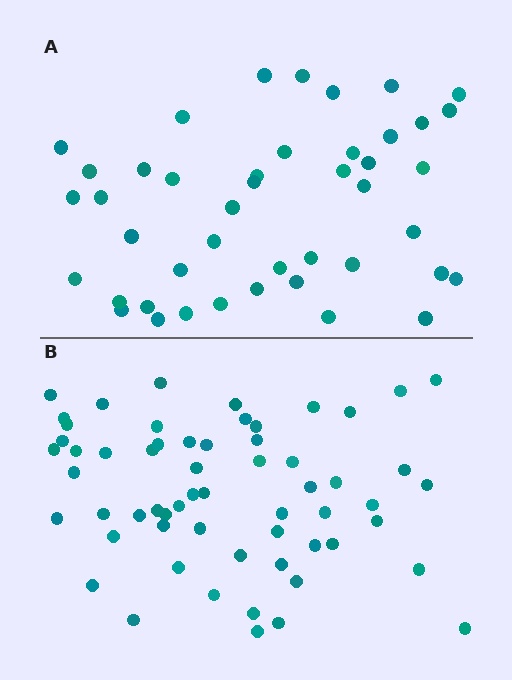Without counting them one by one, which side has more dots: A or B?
Region B (the bottom region) has more dots.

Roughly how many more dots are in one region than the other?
Region B has approximately 15 more dots than region A.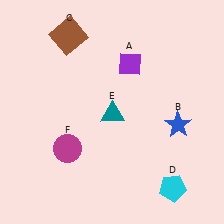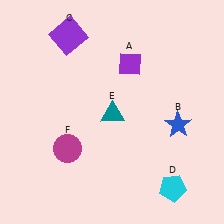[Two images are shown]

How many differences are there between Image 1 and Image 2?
There is 1 difference between the two images.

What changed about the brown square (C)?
In Image 1, C is brown. In Image 2, it changed to purple.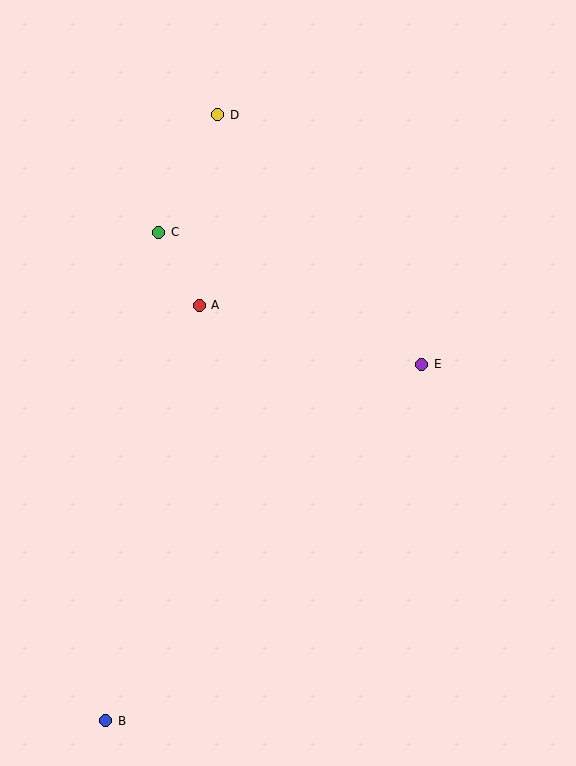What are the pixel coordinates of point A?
Point A is at (199, 305).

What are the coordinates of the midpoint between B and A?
The midpoint between B and A is at (152, 513).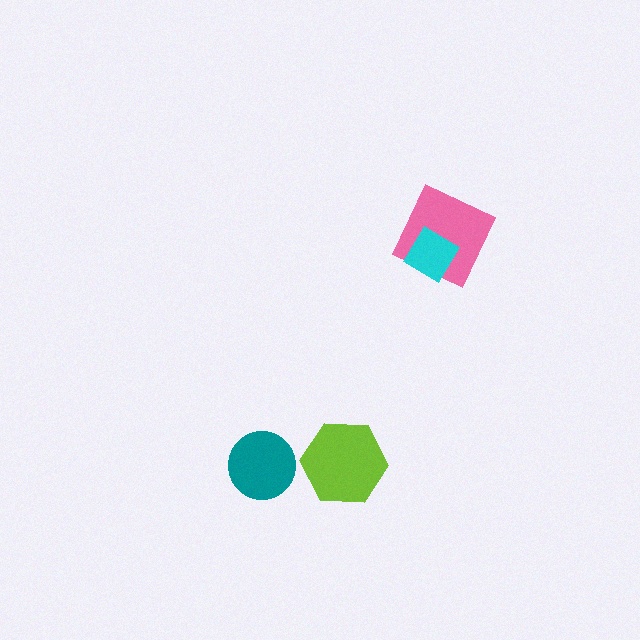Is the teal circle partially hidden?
No, no other shape covers it.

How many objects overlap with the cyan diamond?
1 object overlaps with the cyan diamond.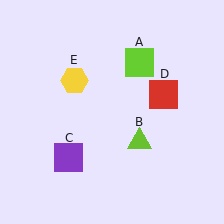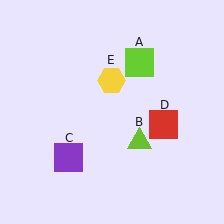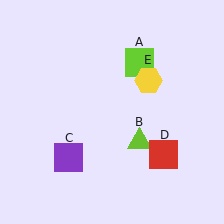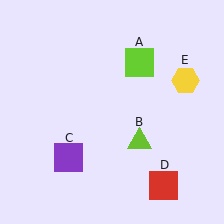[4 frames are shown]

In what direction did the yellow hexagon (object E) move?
The yellow hexagon (object E) moved right.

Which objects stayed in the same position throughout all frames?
Lime square (object A) and lime triangle (object B) and purple square (object C) remained stationary.